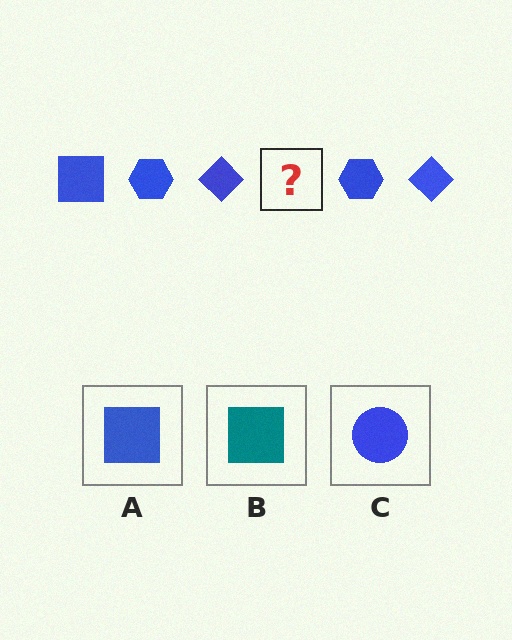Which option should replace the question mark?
Option A.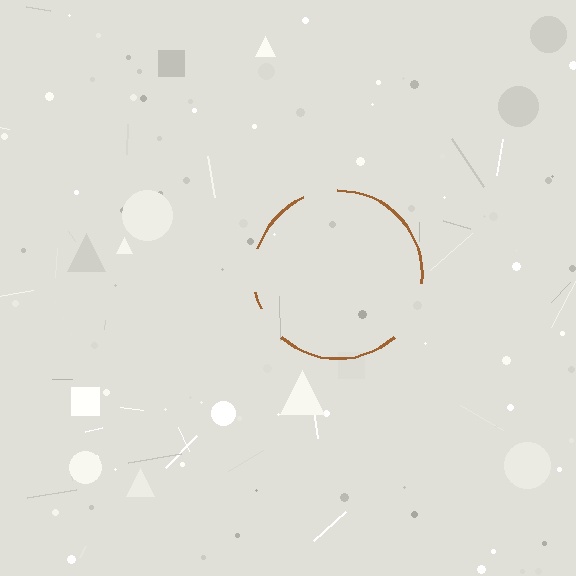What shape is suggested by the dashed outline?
The dashed outline suggests a circle.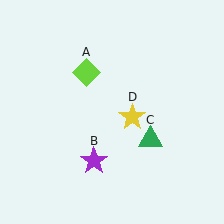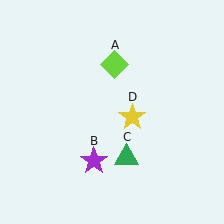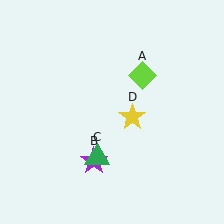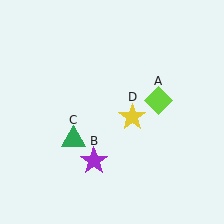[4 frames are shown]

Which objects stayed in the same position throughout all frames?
Purple star (object B) and yellow star (object D) remained stationary.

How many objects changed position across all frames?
2 objects changed position: lime diamond (object A), green triangle (object C).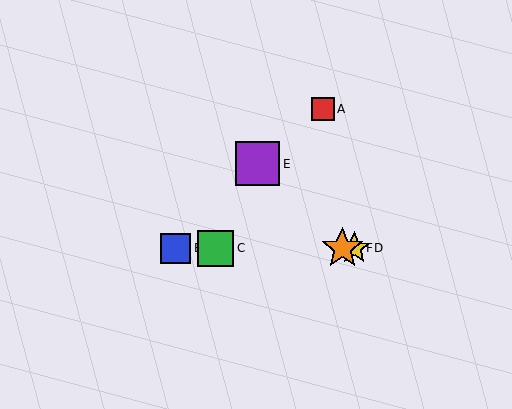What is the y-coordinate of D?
Object D is at y≈248.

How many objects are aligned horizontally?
4 objects (B, C, D, F) are aligned horizontally.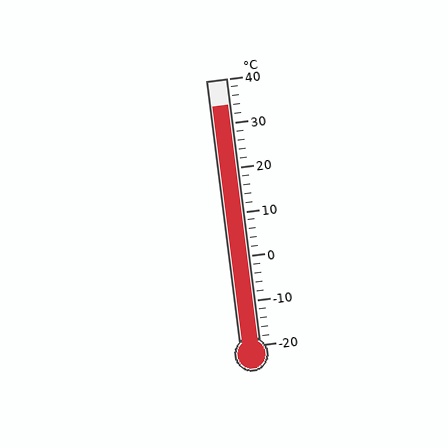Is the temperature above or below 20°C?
The temperature is above 20°C.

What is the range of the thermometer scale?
The thermometer scale ranges from -20°C to 40°C.